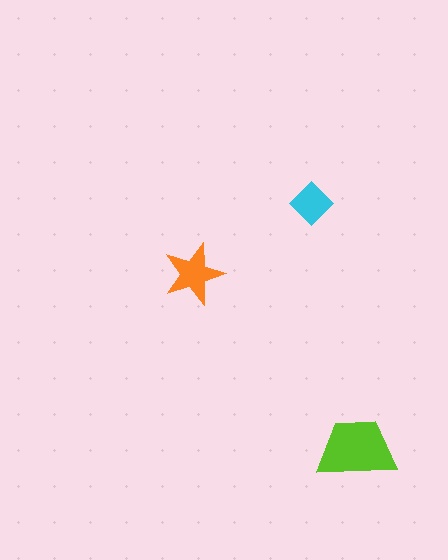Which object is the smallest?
The cyan diamond.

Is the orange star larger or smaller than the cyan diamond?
Larger.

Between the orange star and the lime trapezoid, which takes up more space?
The lime trapezoid.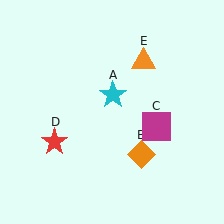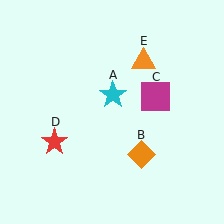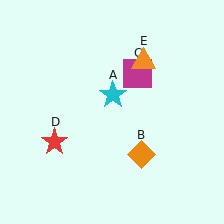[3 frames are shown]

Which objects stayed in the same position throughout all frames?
Cyan star (object A) and orange diamond (object B) and red star (object D) and orange triangle (object E) remained stationary.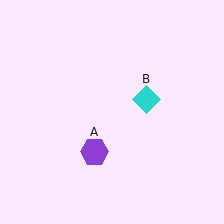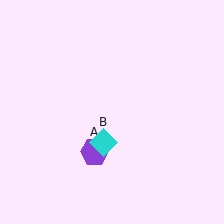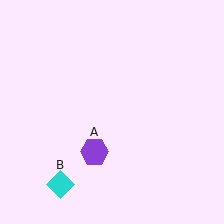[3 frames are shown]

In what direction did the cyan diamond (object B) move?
The cyan diamond (object B) moved down and to the left.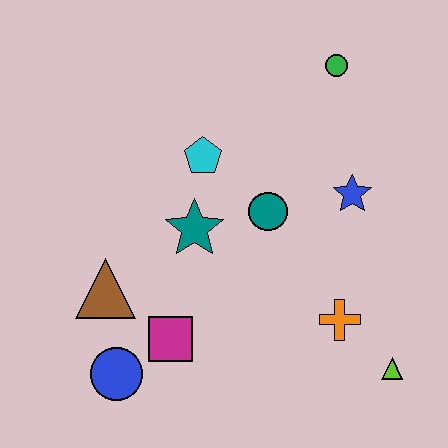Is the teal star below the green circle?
Yes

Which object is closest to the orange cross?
The lime triangle is closest to the orange cross.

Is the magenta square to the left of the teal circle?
Yes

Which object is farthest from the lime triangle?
The green circle is farthest from the lime triangle.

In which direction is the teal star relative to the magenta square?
The teal star is above the magenta square.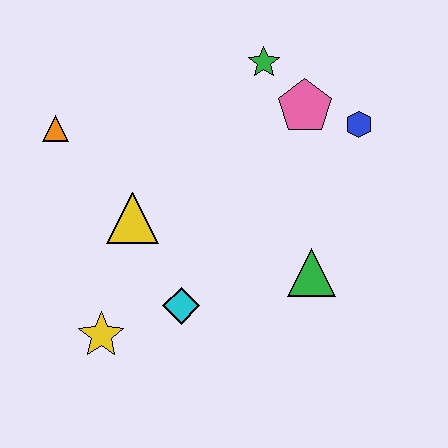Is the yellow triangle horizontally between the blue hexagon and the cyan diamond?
No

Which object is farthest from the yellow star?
The blue hexagon is farthest from the yellow star.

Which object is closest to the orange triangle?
The yellow triangle is closest to the orange triangle.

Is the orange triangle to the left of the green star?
Yes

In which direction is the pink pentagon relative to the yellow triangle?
The pink pentagon is to the right of the yellow triangle.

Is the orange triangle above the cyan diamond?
Yes